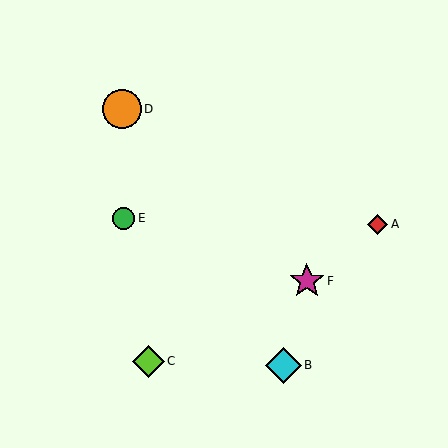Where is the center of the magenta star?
The center of the magenta star is at (307, 281).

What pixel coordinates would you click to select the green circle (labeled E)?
Click at (124, 218) to select the green circle E.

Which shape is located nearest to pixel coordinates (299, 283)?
The magenta star (labeled F) at (307, 281) is nearest to that location.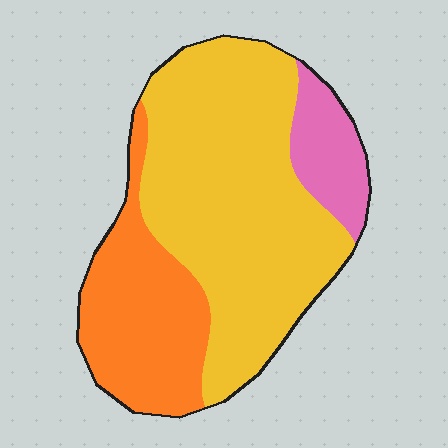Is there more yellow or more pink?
Yellow.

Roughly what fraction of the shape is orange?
Orange takes up between a quarter and a half of the shape.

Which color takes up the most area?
Yellow, at roughly 60%.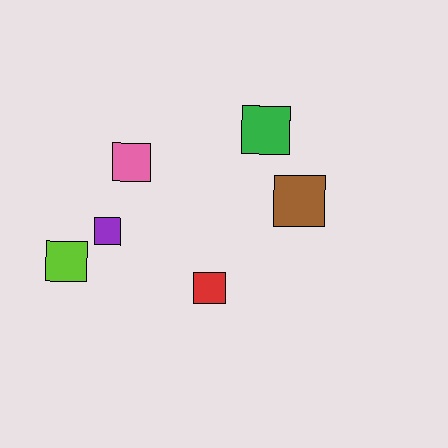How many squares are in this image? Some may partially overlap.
There are 6 squares.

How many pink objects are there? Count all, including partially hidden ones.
There is 1 pink object.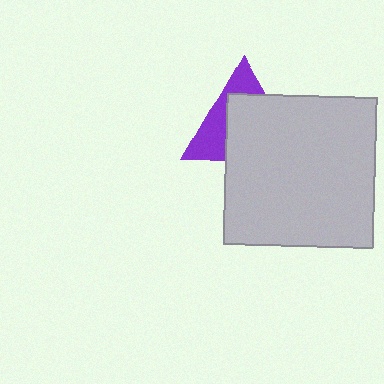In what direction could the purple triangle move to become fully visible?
The purple triangle could move toward the upper-left. That would shift it out from behind the light gray square entirely.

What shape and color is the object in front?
The object in front is a light gray square.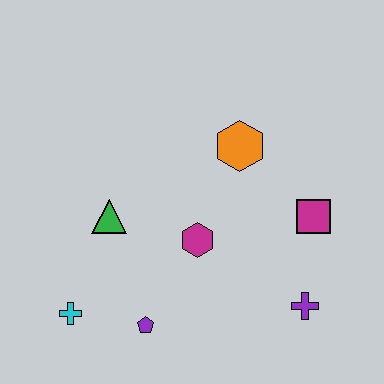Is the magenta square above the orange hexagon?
No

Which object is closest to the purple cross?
The magenta square is closest to the purple cross.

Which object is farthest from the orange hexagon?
The cyan cross is farthest from the orange hexagon.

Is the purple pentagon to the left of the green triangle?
No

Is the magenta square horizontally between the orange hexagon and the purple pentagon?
No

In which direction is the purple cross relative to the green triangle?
The purple cross is to the right of the green triangle.